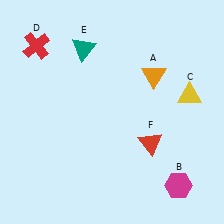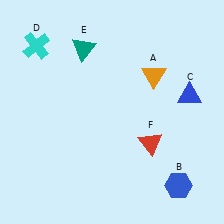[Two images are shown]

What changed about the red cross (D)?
In Image 1, D is red. In Image 2, it changed to cyan.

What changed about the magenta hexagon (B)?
In Image 1, B is magenta. In Image 2, it changed to blue.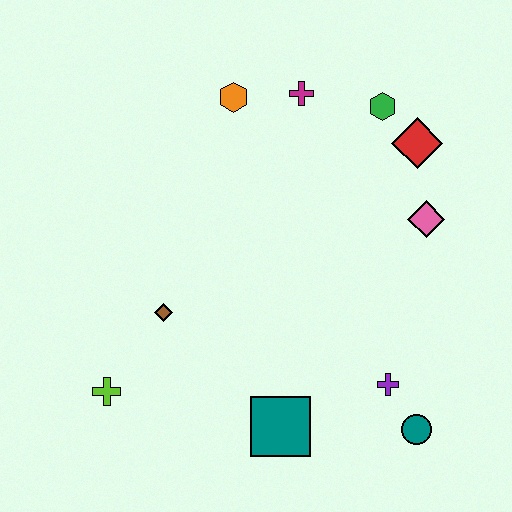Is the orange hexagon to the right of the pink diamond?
No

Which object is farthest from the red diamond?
The lime cross is farthest from the red diamond.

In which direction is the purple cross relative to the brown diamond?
The purple cross is to the right of the brown diamond.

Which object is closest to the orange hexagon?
The magenta cross is closest to the orange hexagon.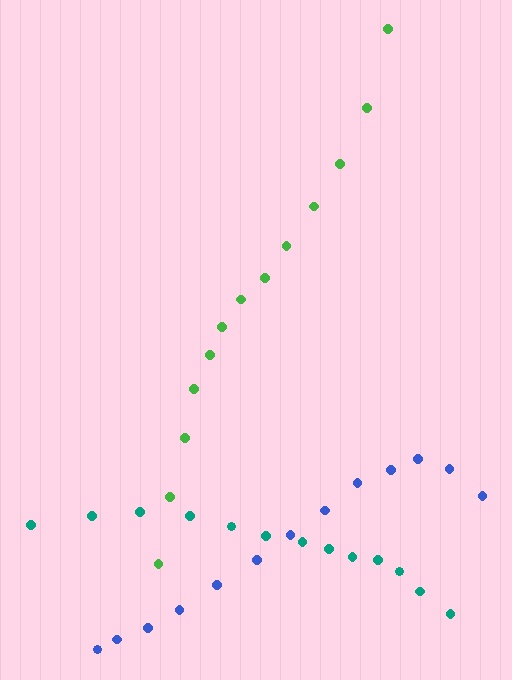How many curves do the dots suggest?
There are 3 distinct paths.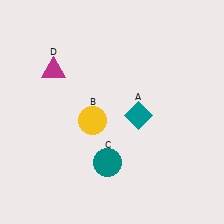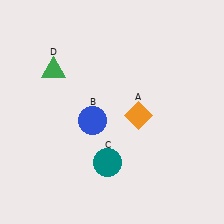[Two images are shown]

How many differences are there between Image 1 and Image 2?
There are 3 differences between the two images.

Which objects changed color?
A changed from teal to orange. B changed from yellow to blue. D changed from magenta to green.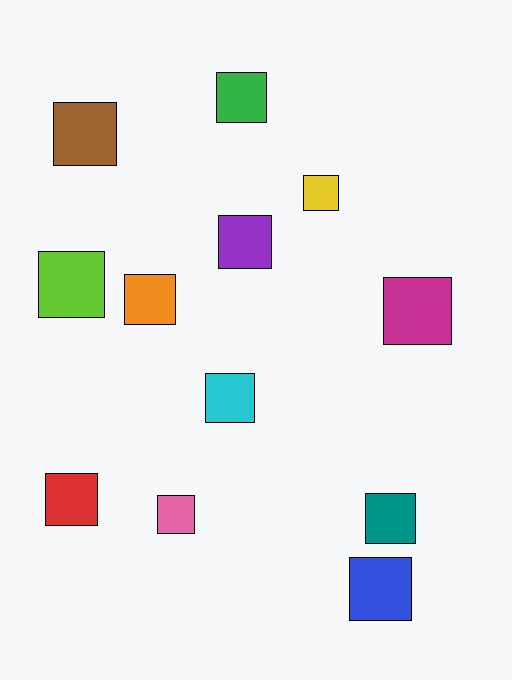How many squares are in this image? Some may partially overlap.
There are 12 squares.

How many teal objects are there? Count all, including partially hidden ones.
There is 1 teal object.